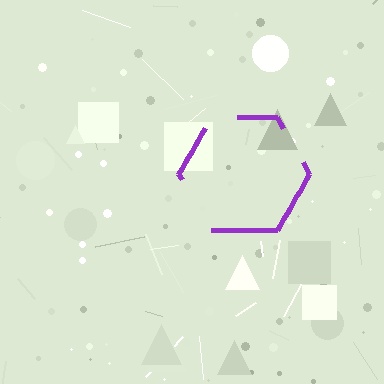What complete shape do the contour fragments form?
The contour fragments form a hexagon.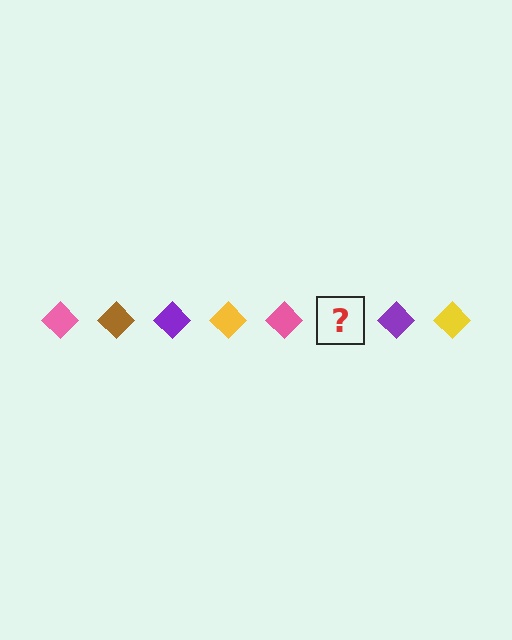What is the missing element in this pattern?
The missing element is a brown diamond.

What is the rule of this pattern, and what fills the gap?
The rule is that the pattern cycles through pink, brown, purple, yellow diamonds. The gap should be filled with a brown diamond.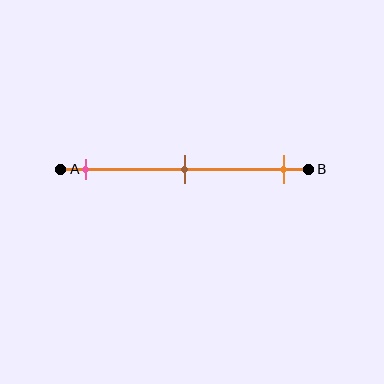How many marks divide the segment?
There are 3 marks dividing the segment.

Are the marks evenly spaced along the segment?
Yes, the marks are approximately evenly spaced.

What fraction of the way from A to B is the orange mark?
The orange mark is approximately 90% (0.9) of the way from A to B.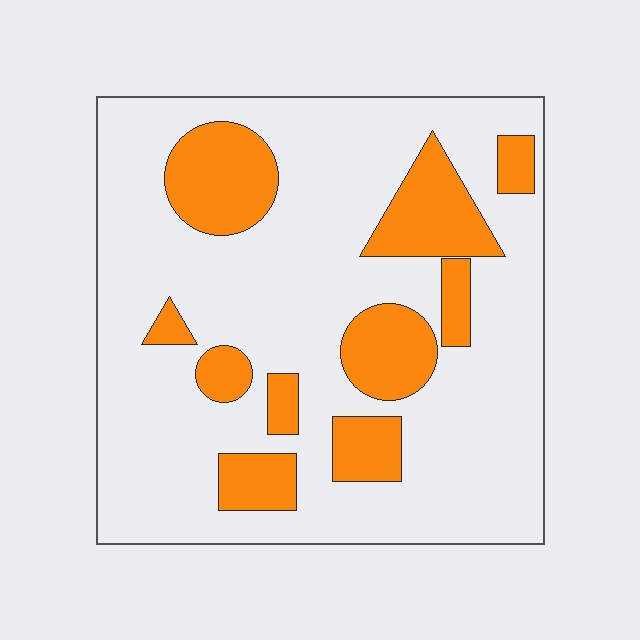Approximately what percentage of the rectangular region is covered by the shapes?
Approximately 25%.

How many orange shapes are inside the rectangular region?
10.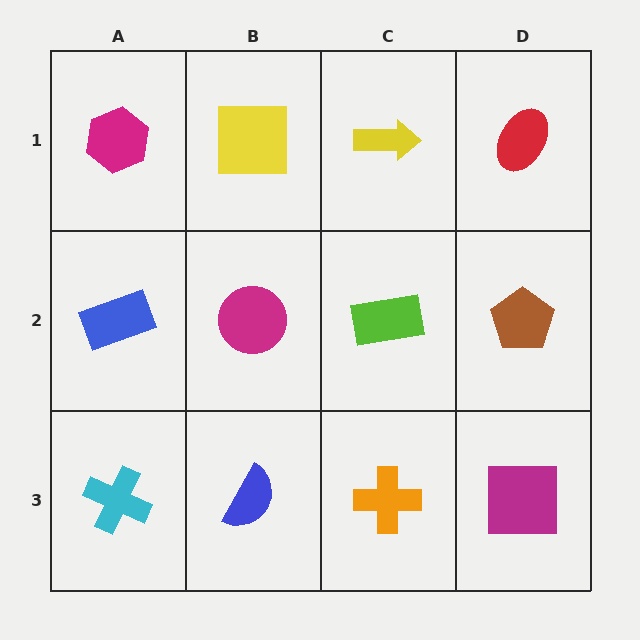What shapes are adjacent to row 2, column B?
A yellow square (row 1, column B), a blue semicircle (row 3, column B), a blue rectangle (row 2, column A), a lime rectangle (row 2, column C).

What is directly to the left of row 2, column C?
A magenta circle.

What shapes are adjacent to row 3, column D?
A brown pentagon (row 2, column D), an orange cross (row 3, column C).